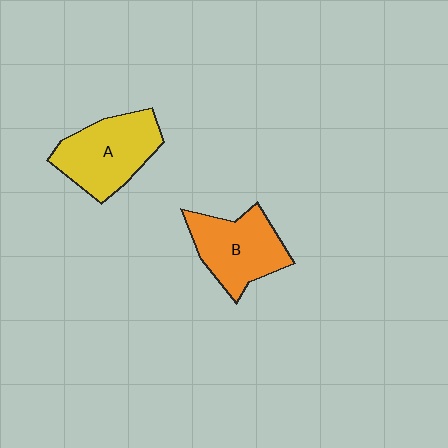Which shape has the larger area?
Shape A (yellow).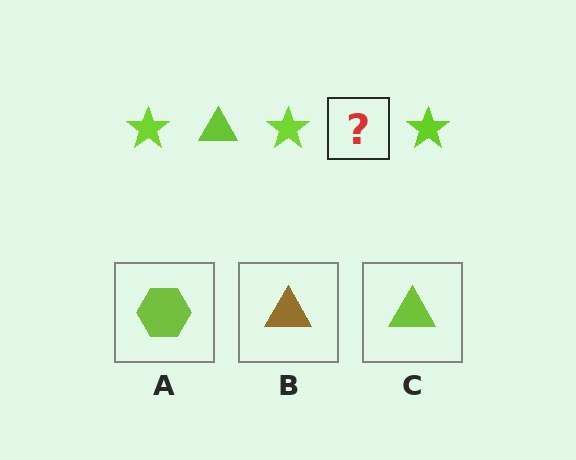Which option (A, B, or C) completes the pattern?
C.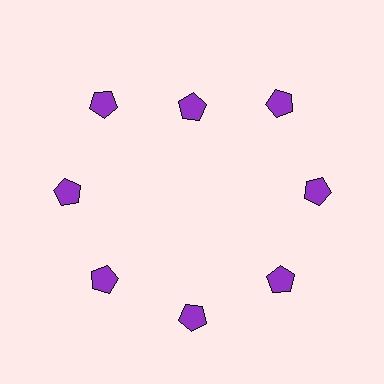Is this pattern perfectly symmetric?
No. The 8 purple pentagons are arranged in a ring, but one element near the 12 o'clock position is pulled inward toward the center, breaking the 8-fold rotational symmetry.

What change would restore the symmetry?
The symmetry would be restored by moving it outward, back onto the ring so that all 8 pentagons sit at equal angles and equal distance from the center.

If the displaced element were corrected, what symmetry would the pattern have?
It would have 8-fold rotational symmetry — the pattern would map onto itself every 45 degrees.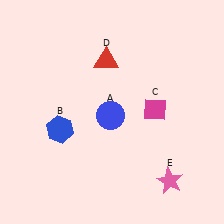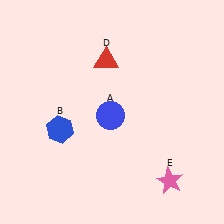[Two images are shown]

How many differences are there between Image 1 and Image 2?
There is 1 difference between the two images.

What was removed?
The magenta diamond (C) was removed in Image 2.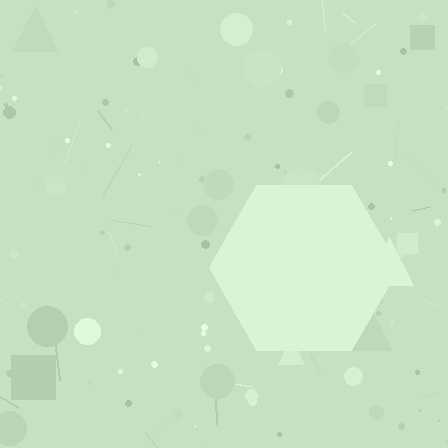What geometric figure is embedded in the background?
A hexagon is embedded in the background.